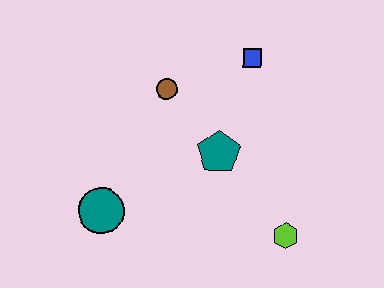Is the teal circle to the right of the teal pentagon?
No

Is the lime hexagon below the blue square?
Yes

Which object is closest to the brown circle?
The teal pentagon is closest to the brown circle.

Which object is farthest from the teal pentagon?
The teal circle is farthest from the teal pentagon.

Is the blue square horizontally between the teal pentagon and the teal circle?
No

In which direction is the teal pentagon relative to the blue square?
The teal pentagon is below the blue square.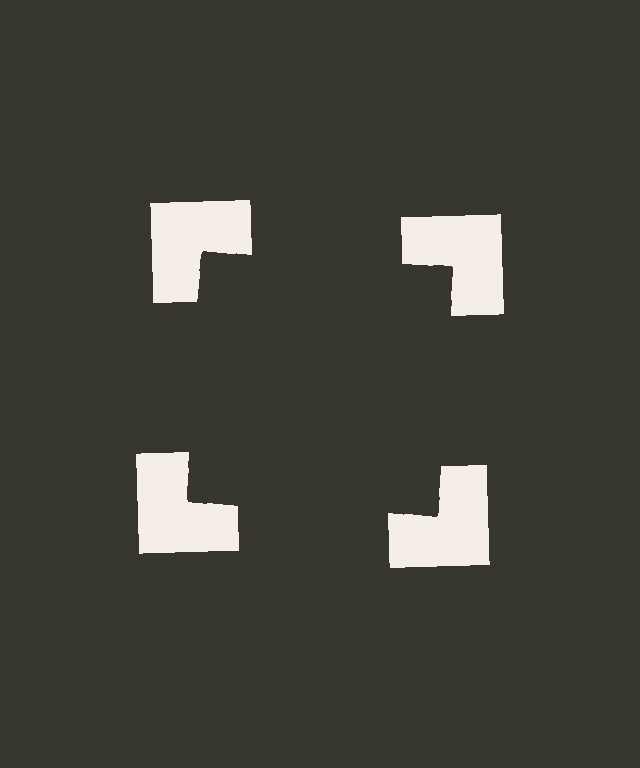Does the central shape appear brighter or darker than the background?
It typically appears slightly darker than the background, even though no actual brightness change is drawn.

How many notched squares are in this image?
There are 4 — one at each vertex of the illusory square.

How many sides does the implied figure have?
4 sides.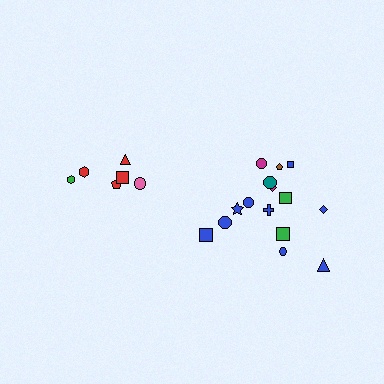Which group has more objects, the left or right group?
The right group.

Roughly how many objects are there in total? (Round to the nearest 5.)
Roughly 20 objects in total.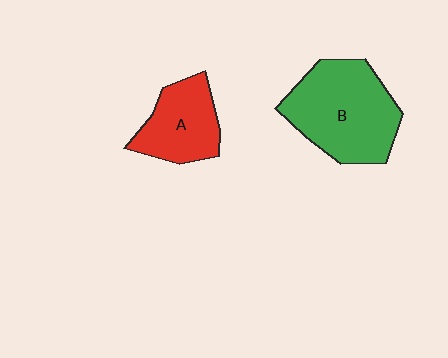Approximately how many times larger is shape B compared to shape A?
Approximately 1.7 times.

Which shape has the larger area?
Shape B (green).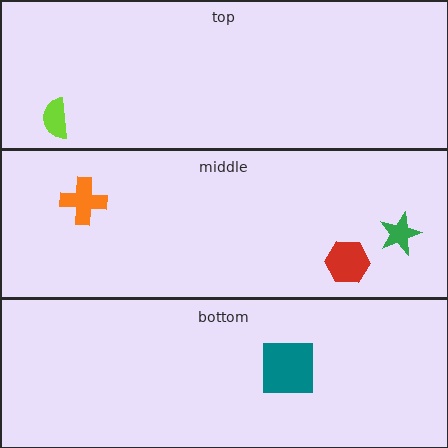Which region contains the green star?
The middle region.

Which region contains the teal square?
The bottom region.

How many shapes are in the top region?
1.